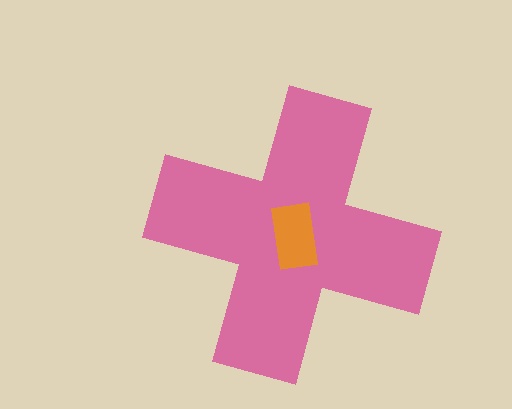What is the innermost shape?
The orange rectangle.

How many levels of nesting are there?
2.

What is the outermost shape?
The pink cross.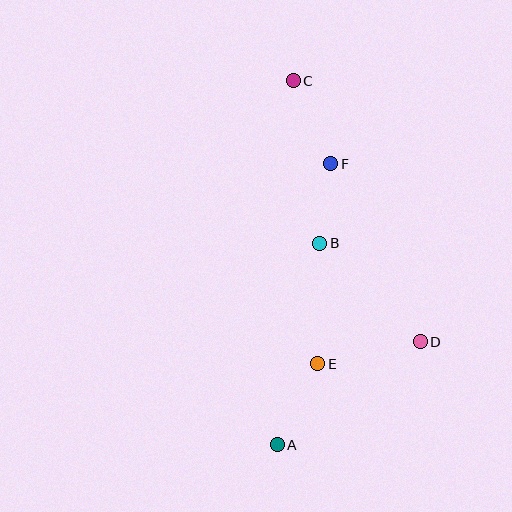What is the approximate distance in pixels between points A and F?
The distance between A and F is approximately 286 pixels.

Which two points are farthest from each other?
Points A and C are farthest from each other.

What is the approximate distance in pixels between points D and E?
The distance between D and E is approximately 105 pixels.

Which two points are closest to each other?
Points B and F are closest to each other.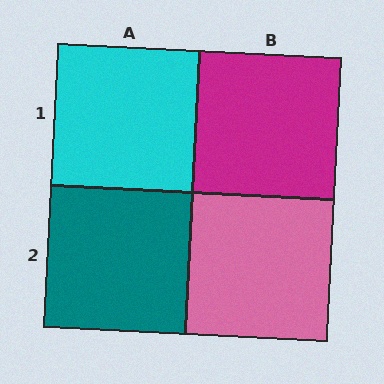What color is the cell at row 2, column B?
Pink.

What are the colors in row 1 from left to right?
Cyan, magenta.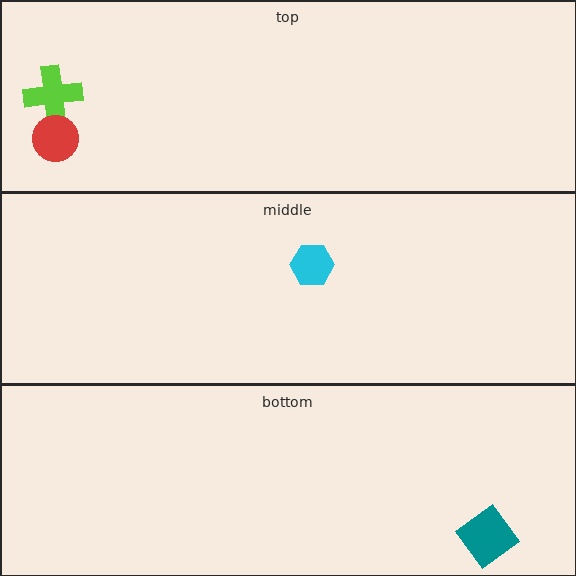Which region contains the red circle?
The top region.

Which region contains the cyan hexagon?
The middle region.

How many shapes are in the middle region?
1.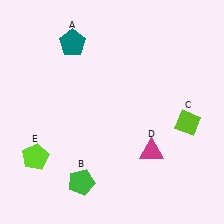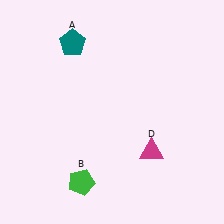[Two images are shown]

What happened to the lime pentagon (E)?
The lime pentagon (E) was removed in Image 2. It was in the bottom-left area of Image 1.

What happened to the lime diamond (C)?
The lime diamond (C) was removed in Image 2. It was in the bottom-right area of Image 1.